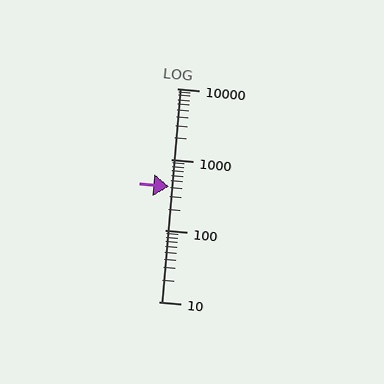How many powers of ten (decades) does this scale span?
The scale spans 3 decades, from 10 to 10000.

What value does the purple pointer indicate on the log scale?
The pointer indicates approximately 420.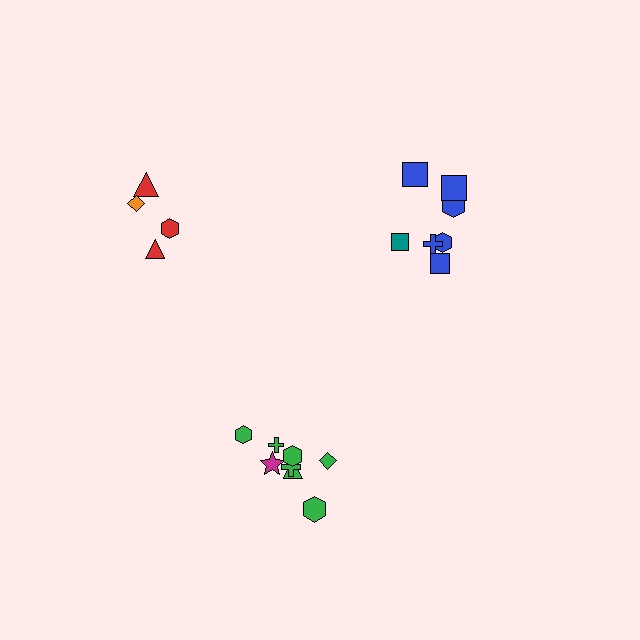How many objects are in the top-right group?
There are 7 objects.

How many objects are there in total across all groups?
There are 19 objects.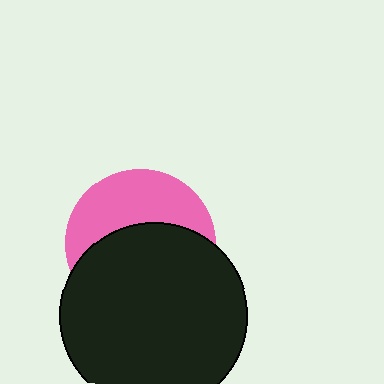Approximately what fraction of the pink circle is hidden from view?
Roughly 58% of the pink circle is hidden behind the black circle.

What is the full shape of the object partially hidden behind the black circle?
The partially hidden object is a pink circle.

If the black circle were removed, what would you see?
You would see the complete pink circle.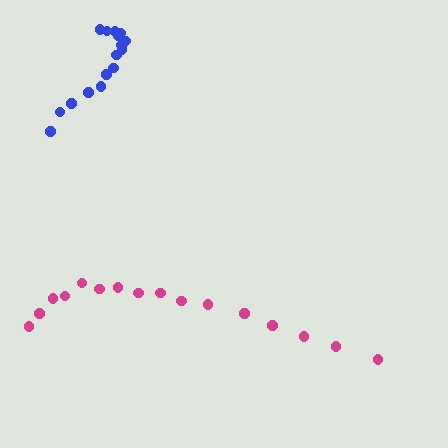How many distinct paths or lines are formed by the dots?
There are 2 distinct paths.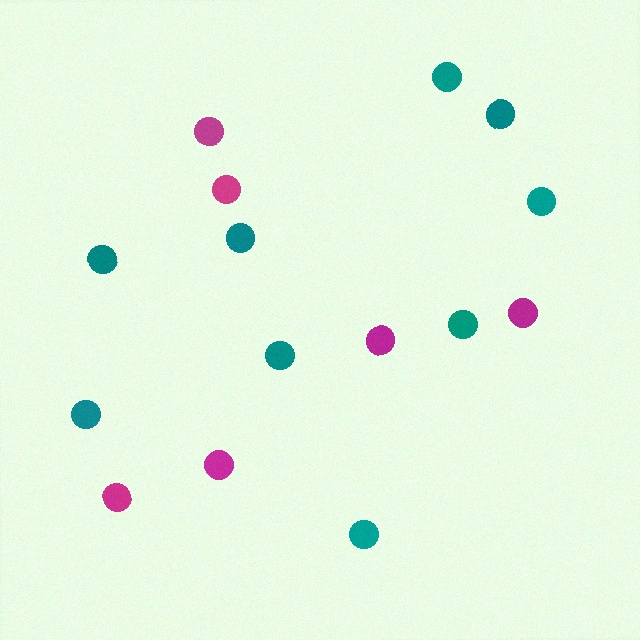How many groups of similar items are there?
There are 2 groups: one group of teal circles (9) and one group of magenta circles (6).